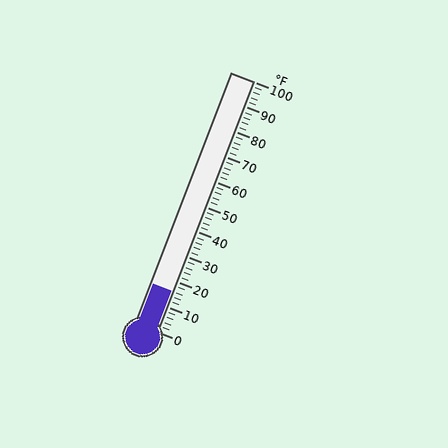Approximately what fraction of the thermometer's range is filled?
The thermometer is filled to approximately 15% of its range.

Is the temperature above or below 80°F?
The temperature is below 80°F.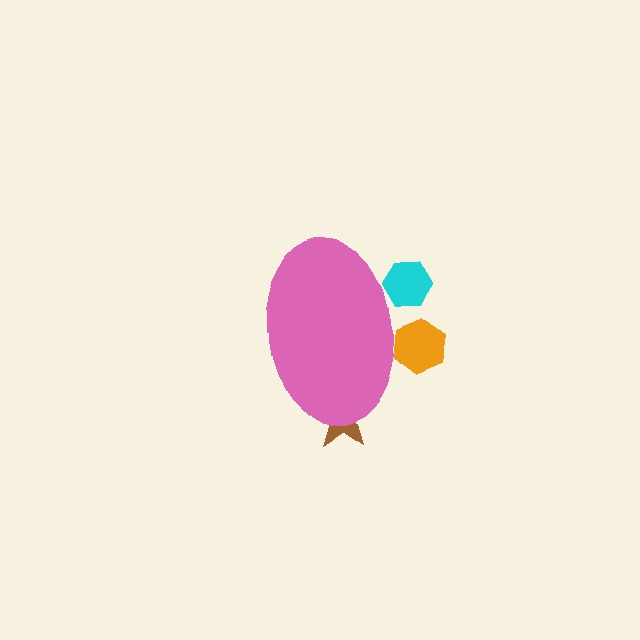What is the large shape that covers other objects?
A pink ellipse.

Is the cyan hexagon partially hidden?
Yes, the cyan hexagon is partially hidden behind the pink ellipse.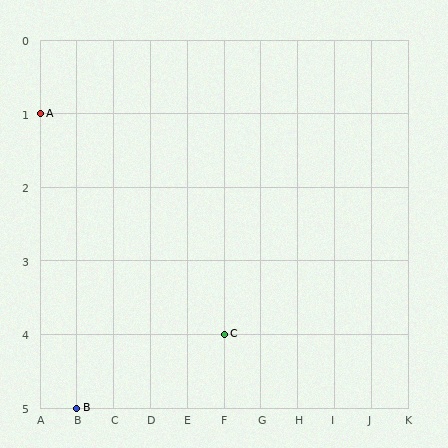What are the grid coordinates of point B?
Point B is at grid coordinates (B, 5).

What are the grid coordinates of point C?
Point C is at grid coordinates (F, 4).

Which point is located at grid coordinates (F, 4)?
Point C is at (F, 4).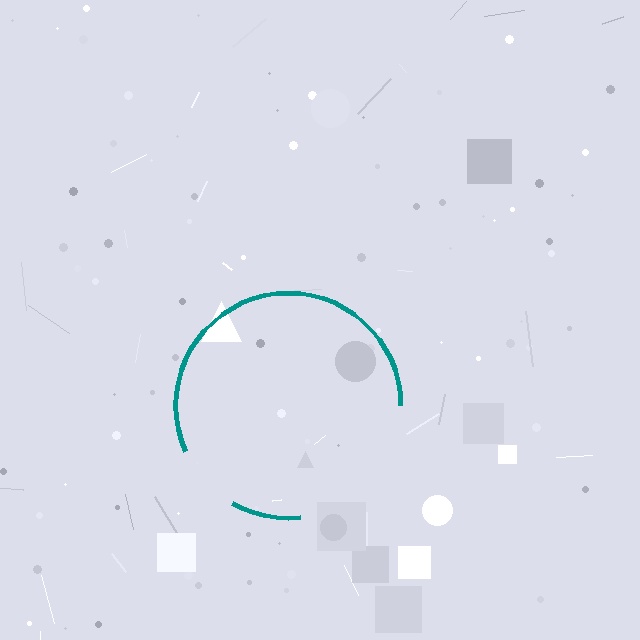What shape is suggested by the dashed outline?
The dashed outline suggests a circle.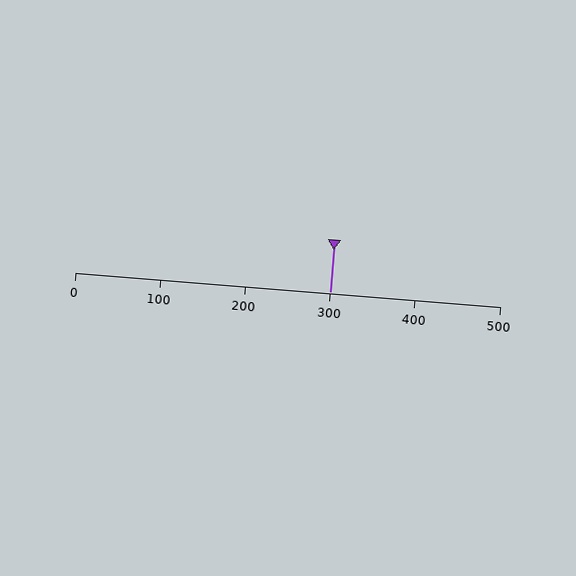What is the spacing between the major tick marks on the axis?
The major ticks are spaced 100 apart.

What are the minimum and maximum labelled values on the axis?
The axis runs from 0 to 500.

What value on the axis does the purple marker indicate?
The marker indicates approximately 300.